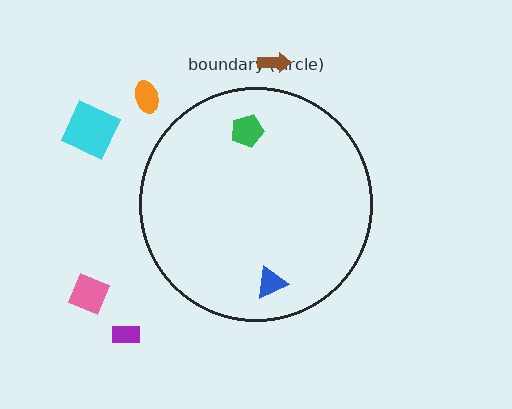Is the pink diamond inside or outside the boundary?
Outside.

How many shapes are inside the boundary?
2 inside, 5 outside.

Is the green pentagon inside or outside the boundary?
Inside.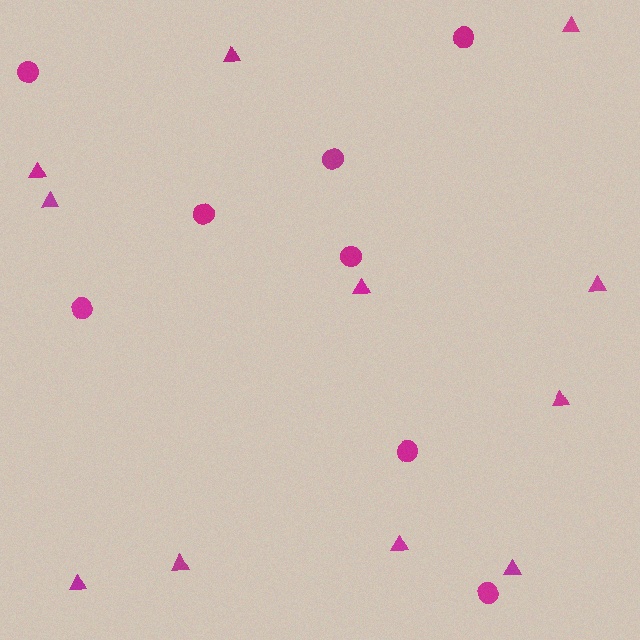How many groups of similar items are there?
There are 2 groups: one group of circles (8) and one group of triangles (11).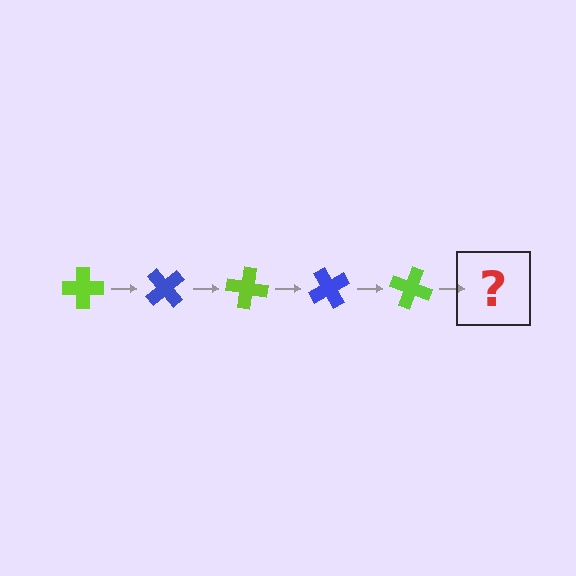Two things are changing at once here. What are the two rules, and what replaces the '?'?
The two rules are that it rotates 50 degrees each step and the color cycles through lime and blue. The '?' should be a blue cross, rotated 250 degrees from the start.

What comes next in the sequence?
The next element should be a blue cross, rotated 250 degrees from the start.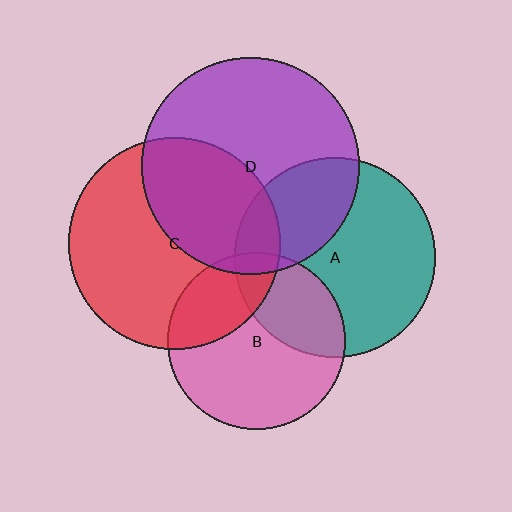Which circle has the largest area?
Circle D (purple).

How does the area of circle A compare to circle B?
Approximately 1.3 times.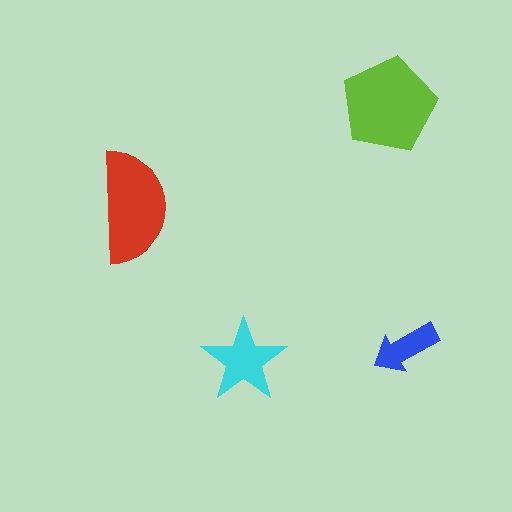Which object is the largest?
The lime pentagon.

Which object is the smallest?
The blue arrow.